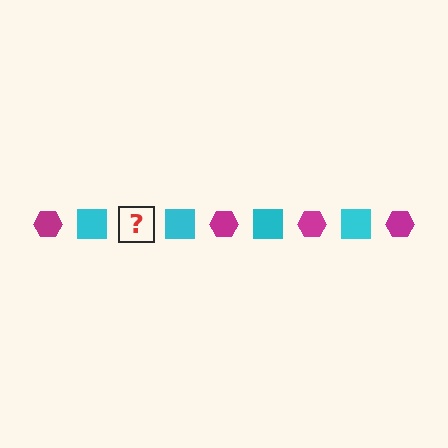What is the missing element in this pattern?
The missing element is a magenta hexagon.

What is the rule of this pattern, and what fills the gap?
The rule is that the pattern alternates between magenta hexagon and cyan square. The gap should be filled with a magenta hexagon.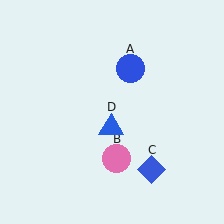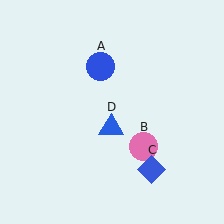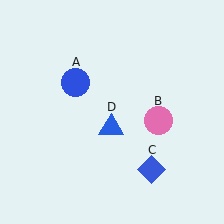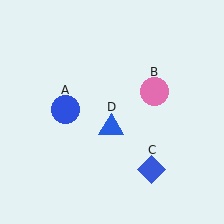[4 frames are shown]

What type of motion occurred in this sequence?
The blue circle (object A), pink circle (object B) rotated counterclockwise around the center of the scene.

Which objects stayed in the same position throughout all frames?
Blue diamond (object C) and blue triangle (object D) remained stationary.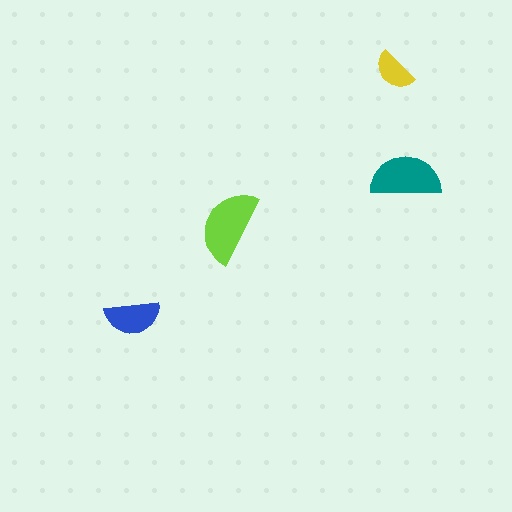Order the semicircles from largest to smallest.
the lime one, the teal one, the blue one, the yellow one.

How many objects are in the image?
There are 4 objects in the image.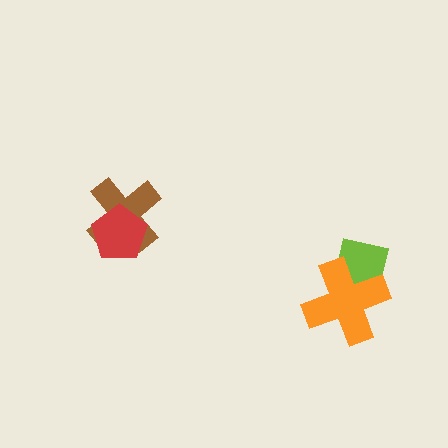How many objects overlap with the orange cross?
1 object overlaps with the orange cross.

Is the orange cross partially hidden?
No, no other shape covers it.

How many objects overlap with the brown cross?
1 object overlaps with the brown cross.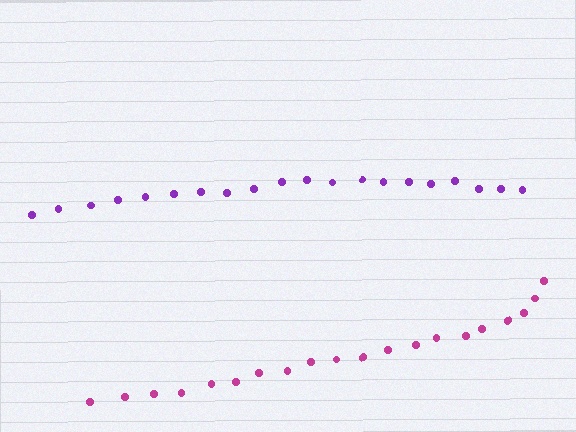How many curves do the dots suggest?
There are 2 distinct paths.